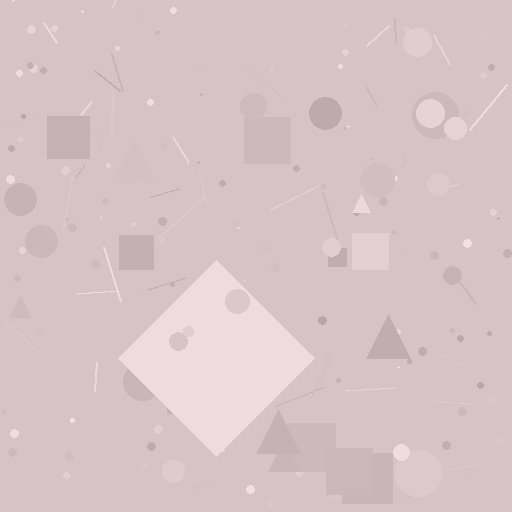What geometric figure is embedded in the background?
A diamond is embedded in the background.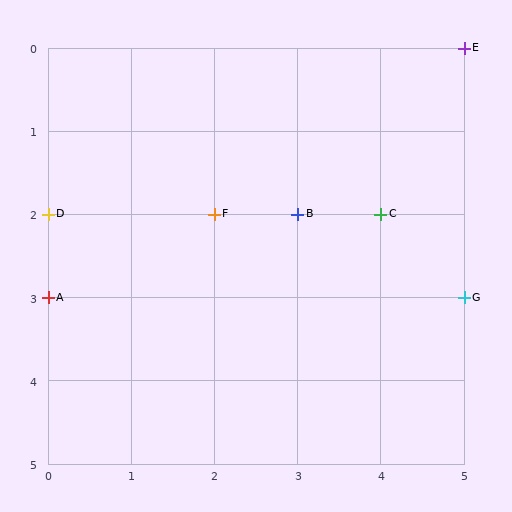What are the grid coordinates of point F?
Point F is at grid coordinates (2, 2).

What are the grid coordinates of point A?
Point A is at grid coordinates (0, 3).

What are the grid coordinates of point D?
Point D is at grid coordinates (0, 2).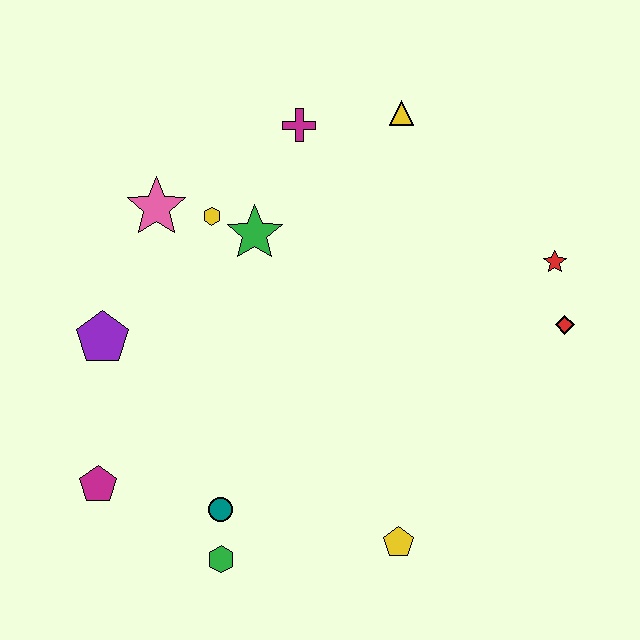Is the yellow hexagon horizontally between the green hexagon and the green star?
No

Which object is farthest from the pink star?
The red diamond is farthest from the pink star.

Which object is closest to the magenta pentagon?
The teal circle is closest to the magenta pentagon.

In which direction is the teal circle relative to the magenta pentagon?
The teal circle is to the right of the magenta pentagon.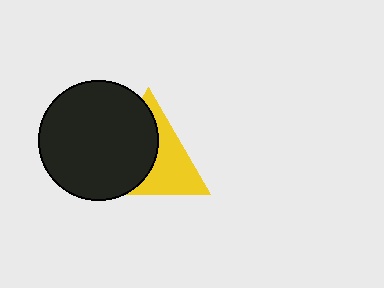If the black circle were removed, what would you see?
You would see the complete yellow triangle.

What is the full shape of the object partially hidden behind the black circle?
The partially hidden object is a yellow triangle.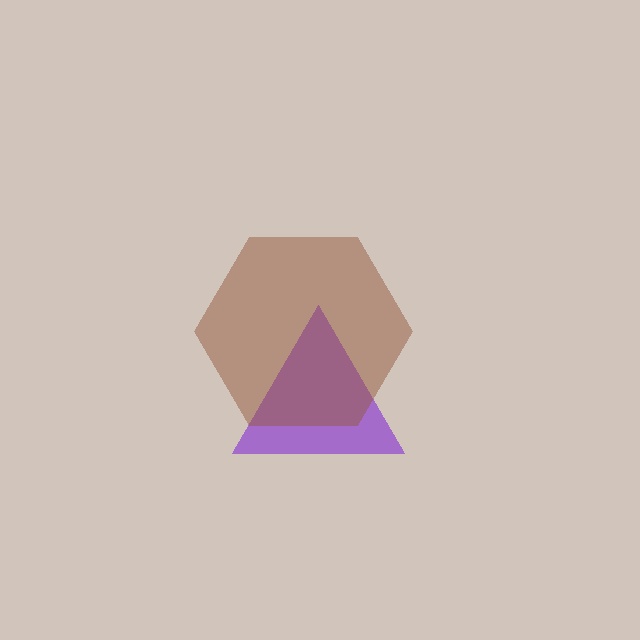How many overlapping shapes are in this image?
There are 2 overlapping shapes in the image.